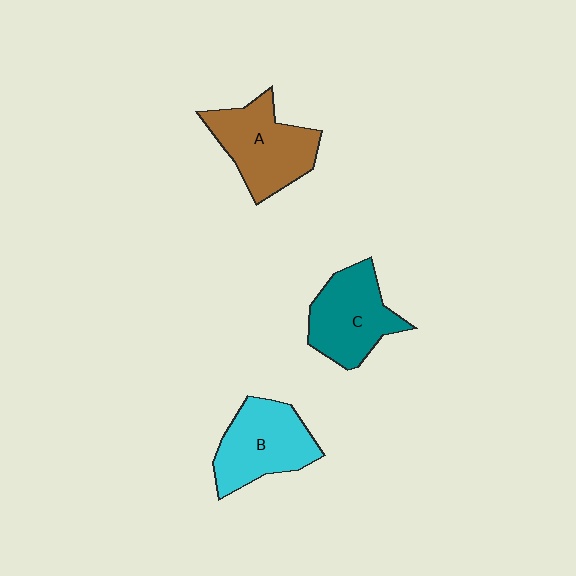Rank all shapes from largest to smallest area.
From largest to smallest: A (brown), B (cyan), C (teal).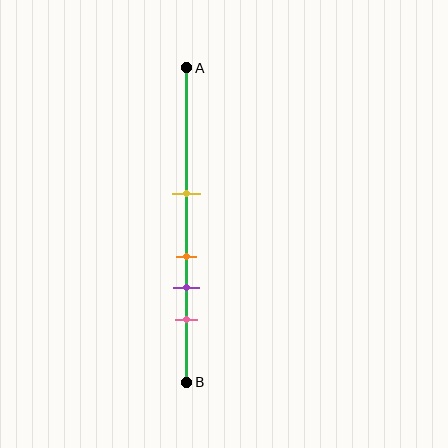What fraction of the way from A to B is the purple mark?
The purple mark is approximately 70% (0.7) of the way from A to B.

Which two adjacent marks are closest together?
The orange and purple marks are the closest adjacent pair.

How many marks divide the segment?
There are 4 marks dividing the segment.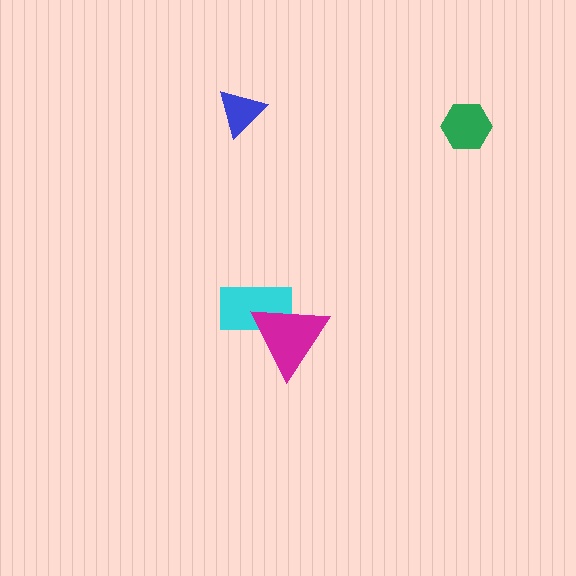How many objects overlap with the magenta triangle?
1 object overlaps with the magenta triangle.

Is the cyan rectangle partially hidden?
Yes, it is partially covered by another shape.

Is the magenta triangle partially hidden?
No, no other shape covers it.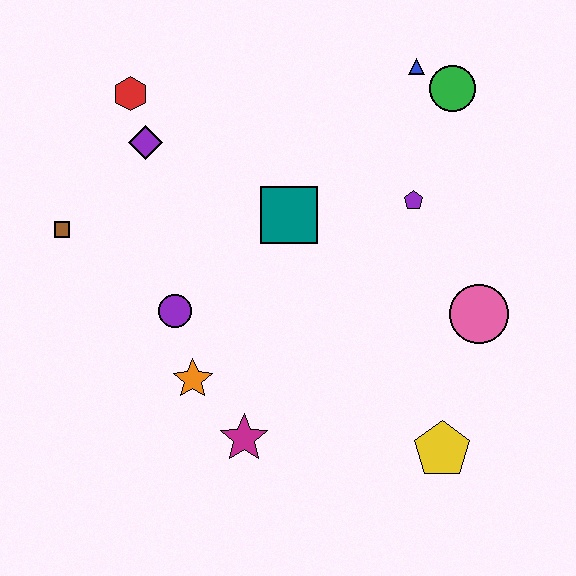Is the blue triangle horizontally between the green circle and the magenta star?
Yes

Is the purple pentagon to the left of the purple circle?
No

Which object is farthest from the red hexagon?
The yellow pentagon is farthest from the red hexagon.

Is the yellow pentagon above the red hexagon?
No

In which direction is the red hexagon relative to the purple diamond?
The red hexagon is above the purple diamond.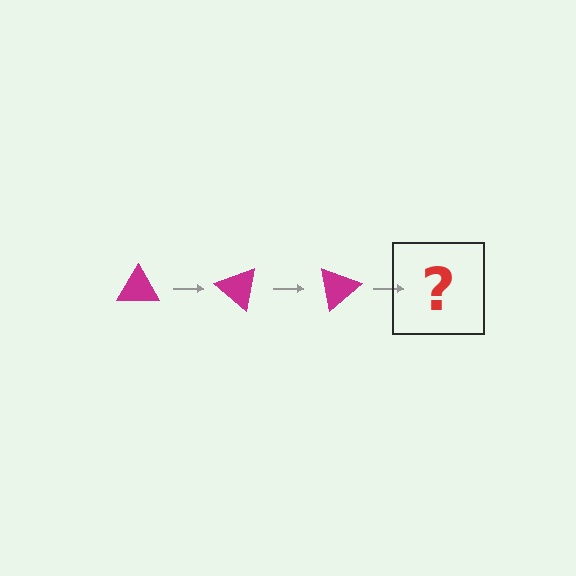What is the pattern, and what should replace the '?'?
The pattern is that the triangle rotates 40 degrees each step. The '?' should be a magenta triangle rotated 120 degrees.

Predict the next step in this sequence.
The next step is a magenta triangle rotated 120 degrees.